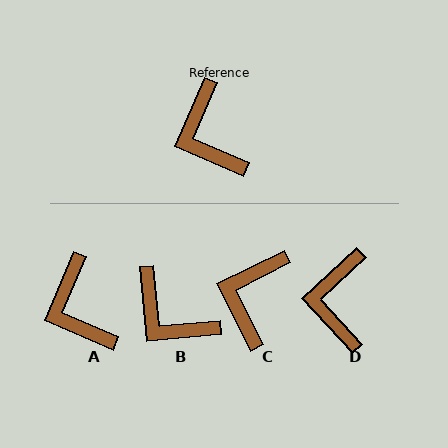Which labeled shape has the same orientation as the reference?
A.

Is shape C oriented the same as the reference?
No, it is off by about 40 degrees.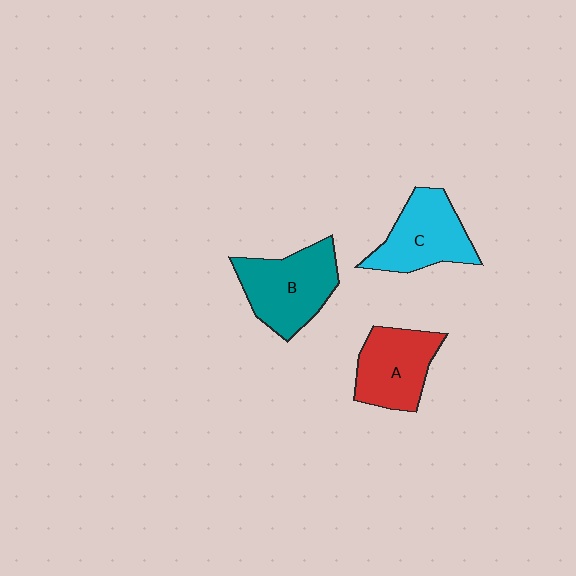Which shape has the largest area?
Shape B (teal).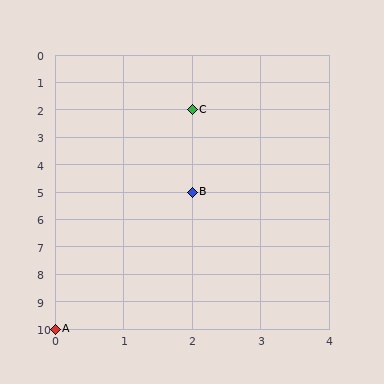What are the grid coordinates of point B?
Point B is at grid coordinates (2, 5).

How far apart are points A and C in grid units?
Points A and C are 2 columns and 8 rows apart (about 8.2 grid units diagonally).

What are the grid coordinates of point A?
Point A is at grid coordinates (0, 10).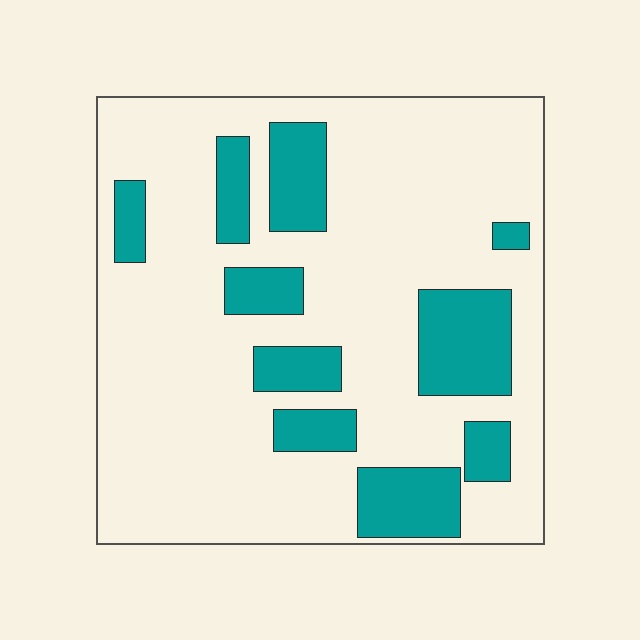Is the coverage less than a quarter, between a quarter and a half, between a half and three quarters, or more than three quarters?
Less than a quarter.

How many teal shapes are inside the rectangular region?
10.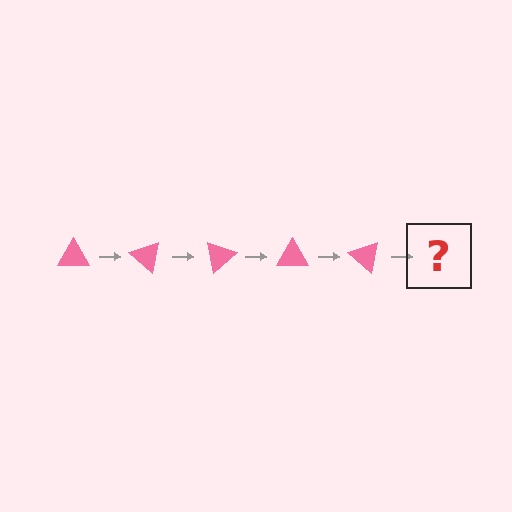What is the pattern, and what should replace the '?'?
The pattern is that the triangle rotates 40 degrees each step. The '?' should be a pink triangle rotated 200 degrees.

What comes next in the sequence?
The next element should be a pink triangle rotated 200 degrees.